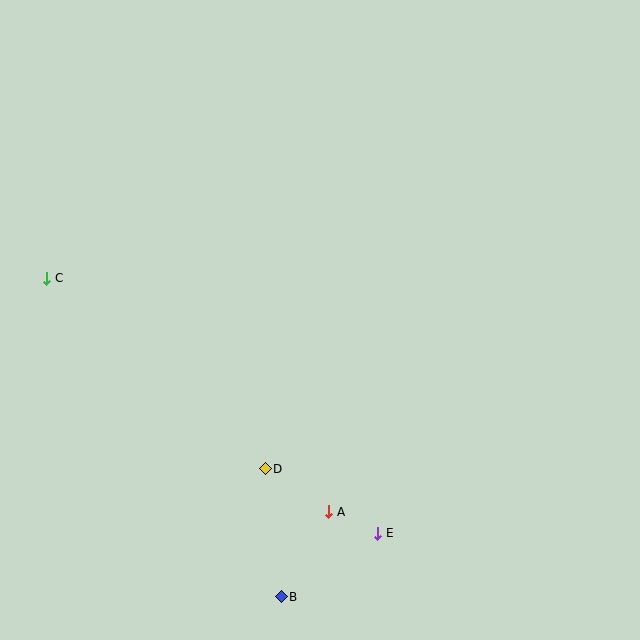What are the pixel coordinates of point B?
Point B is at (281, 597).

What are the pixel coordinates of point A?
Point A is at (329, 512).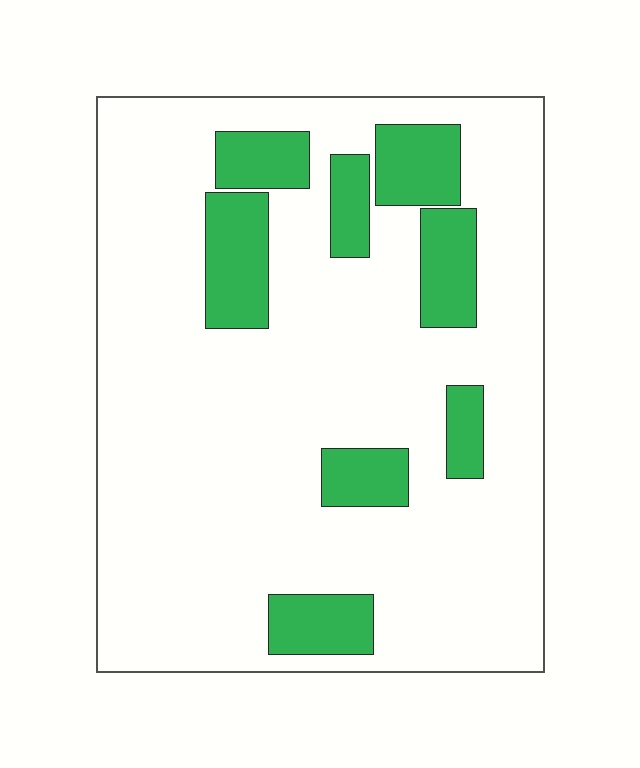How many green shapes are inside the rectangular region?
8.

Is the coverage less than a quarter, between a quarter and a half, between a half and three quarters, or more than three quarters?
Less than a quarter.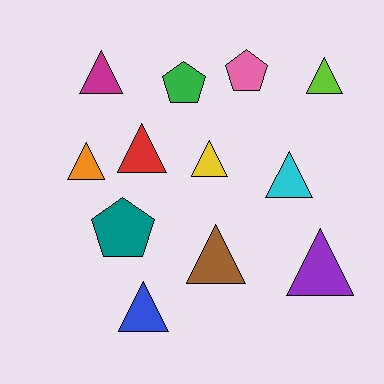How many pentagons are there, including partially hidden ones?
There are 3 pentagons.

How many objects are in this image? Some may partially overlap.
There are 12 objects.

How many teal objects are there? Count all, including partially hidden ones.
There is 1 teal object.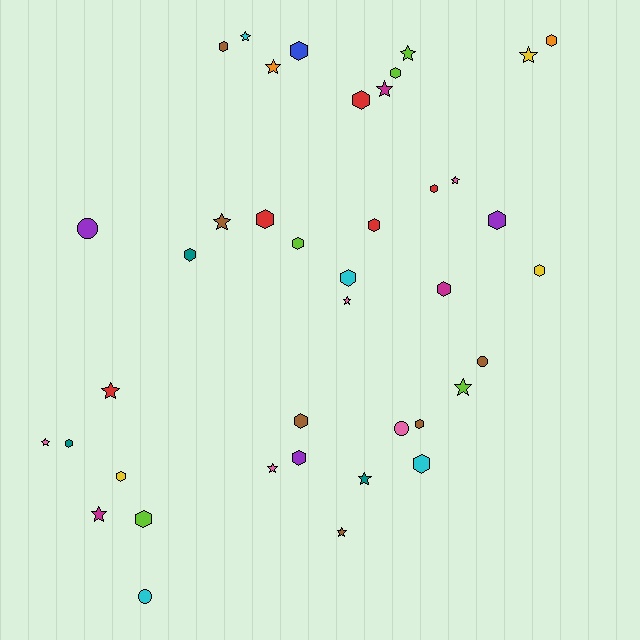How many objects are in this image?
There are 40 objects.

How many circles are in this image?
There are 4 circles.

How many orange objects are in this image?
There are 2 orange objects.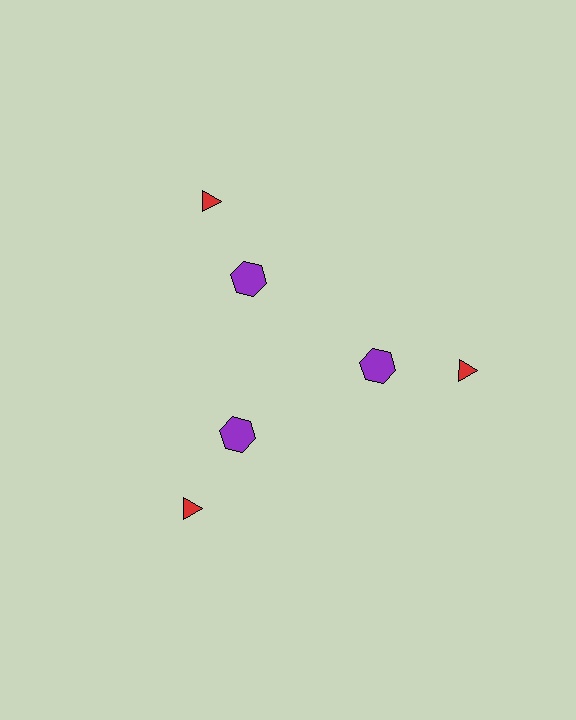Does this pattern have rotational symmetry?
Yes, this pattern has 3-fold rotational symmetry. It looks the same after rotating 120 degrees around the center.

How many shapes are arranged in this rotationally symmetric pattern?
There are 6 shapes, arranged in 3 groups of 2.